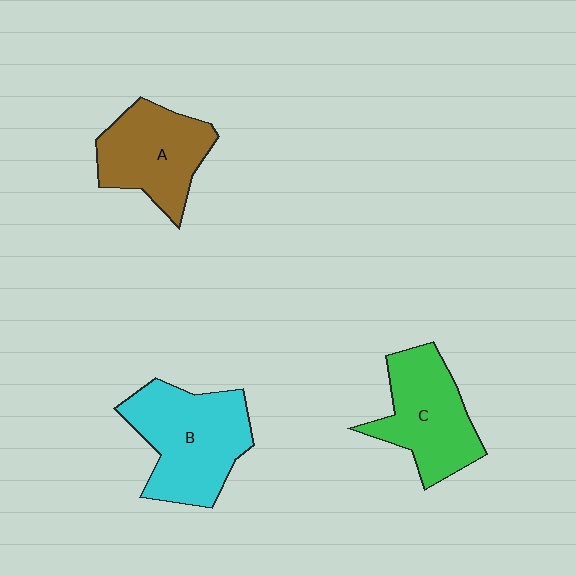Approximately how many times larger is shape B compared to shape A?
Approximately 1.3 times.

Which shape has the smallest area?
Shape A (brown).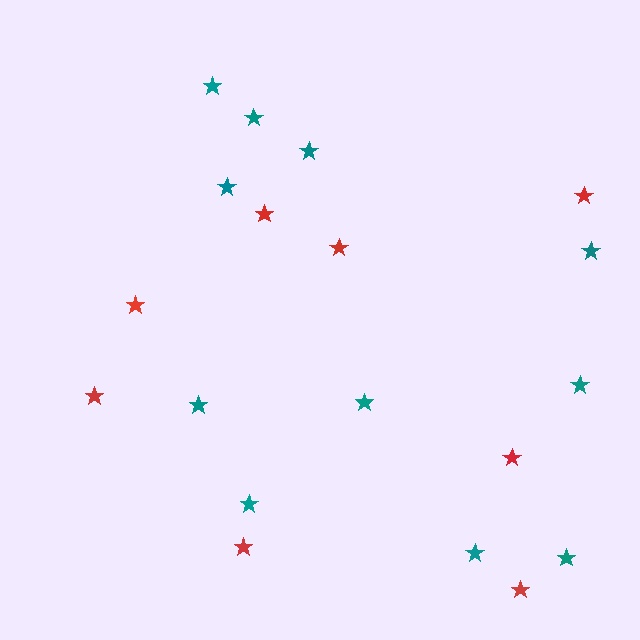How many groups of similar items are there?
There are 2 groups: one group of red stars (8) and one group of teal stars (11).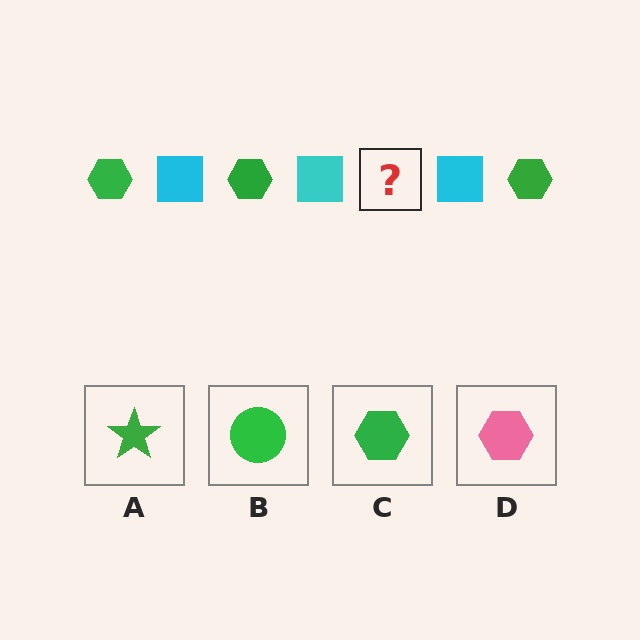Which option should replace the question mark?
Option C.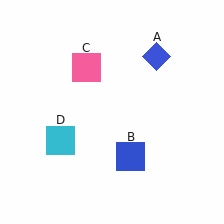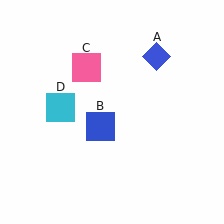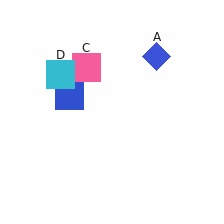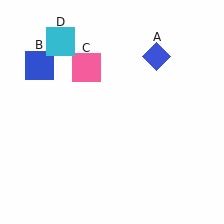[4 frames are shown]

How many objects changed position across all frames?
2 objects changed position: blue square (object B), cyan square (object D).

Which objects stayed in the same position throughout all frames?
Blue diamond (object A) and pink square (object C) remained stationary.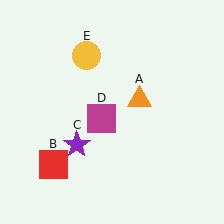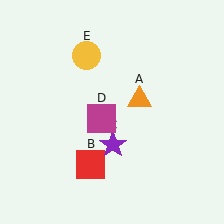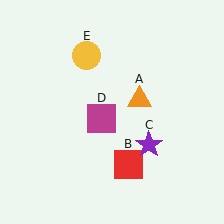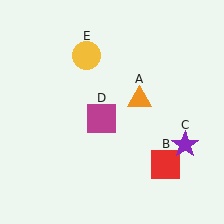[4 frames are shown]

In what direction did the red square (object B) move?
The red square (object B) moved right.